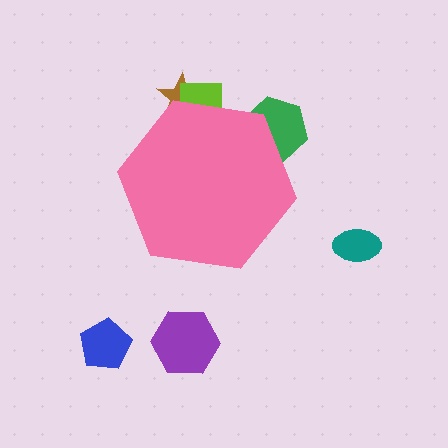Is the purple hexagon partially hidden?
No, the purple hexagon is fully visible.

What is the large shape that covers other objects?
A pink hexagon.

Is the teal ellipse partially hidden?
No, the teal ellipse is fully visible.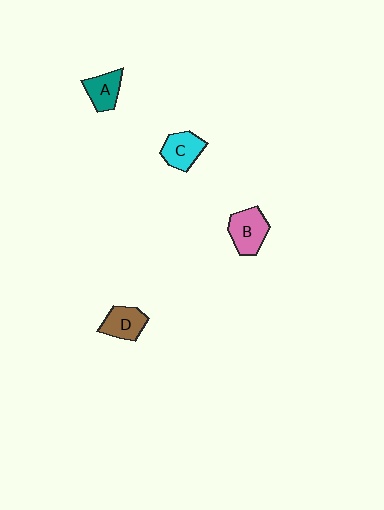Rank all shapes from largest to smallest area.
From largest to smallest: B (pink), C (cyan), D (brown), A (teal).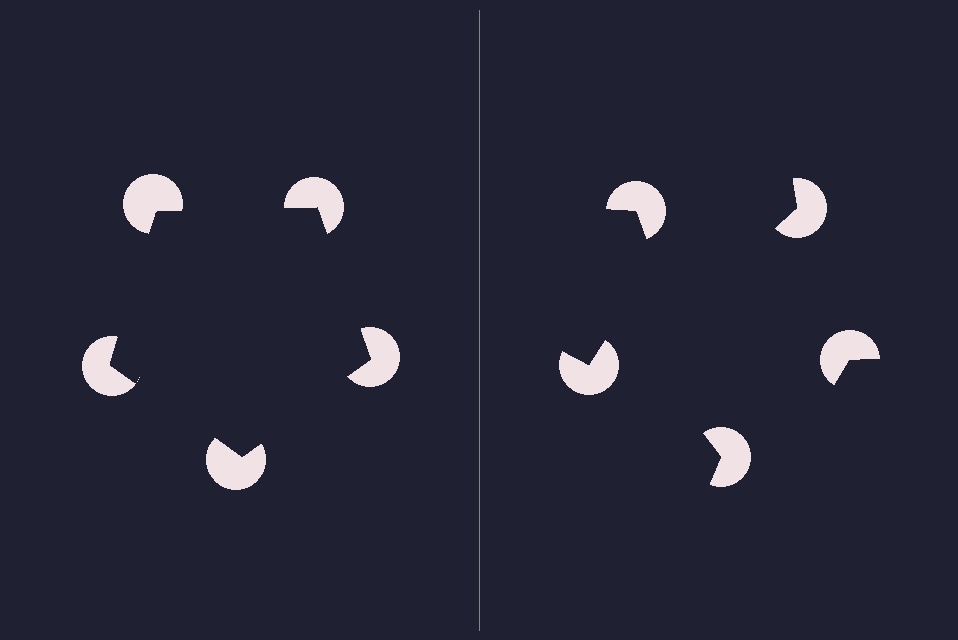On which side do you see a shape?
An illusory pentagon appears on the left side. On the right side the wedge cuts are rotated, so no coherent shape forms.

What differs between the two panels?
The pac-man discs are positioned identically on both sides; only the wedge orientations differ. On the left they align to a pentagon; on the right they are misaligned.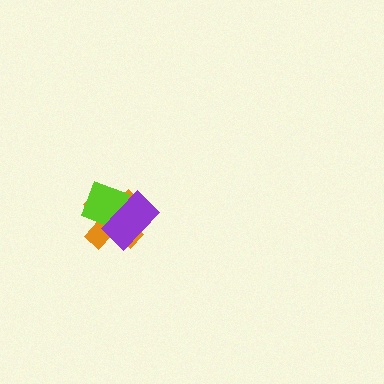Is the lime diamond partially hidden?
Yes, it is partially covered by another shape.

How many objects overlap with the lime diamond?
2 objects overlap with the lime diamond.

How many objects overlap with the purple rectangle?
2 objects overlap with the purple rectangle.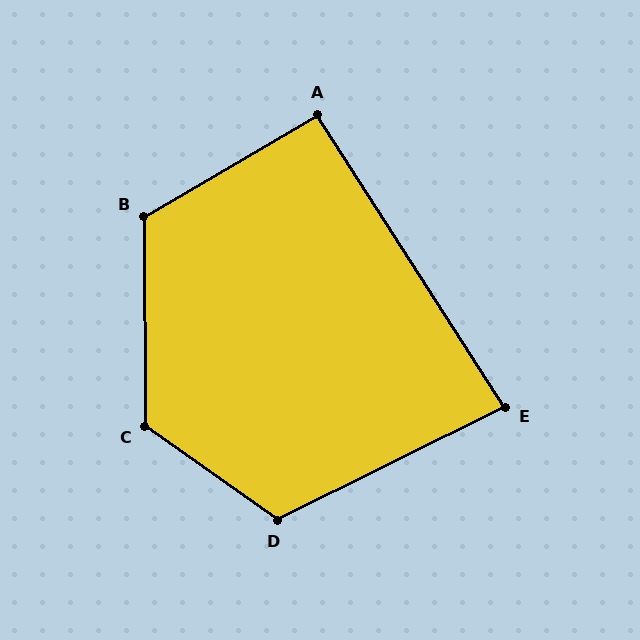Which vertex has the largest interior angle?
C, at approximately 126 degrees.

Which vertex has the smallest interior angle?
E, at approximately 84 degrees.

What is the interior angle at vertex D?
Approximately 118 degrees (obtuse).